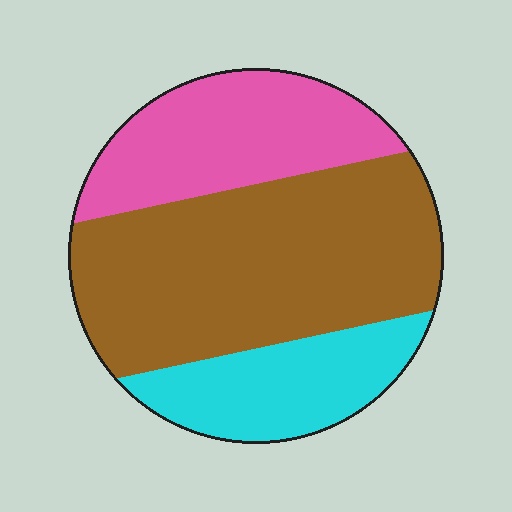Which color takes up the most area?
Brown, at roughly 55%.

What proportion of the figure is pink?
Pink takes up about one quarter (1/4) of the figure.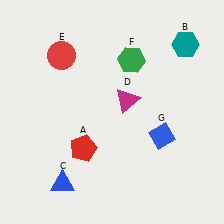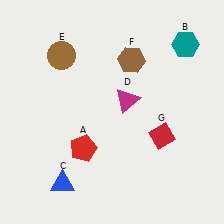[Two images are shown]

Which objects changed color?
E changed from red to brown. F changed from green to brown. G changed from blue to red.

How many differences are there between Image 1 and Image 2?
There are 3 differences between the two images.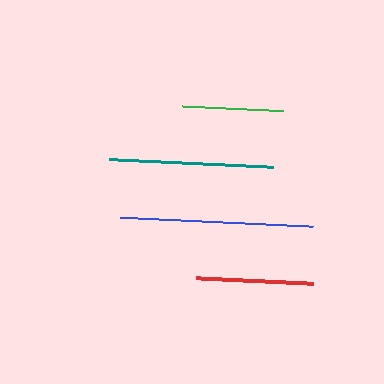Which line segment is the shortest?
The green line is the shortest at approximately 101 pixels.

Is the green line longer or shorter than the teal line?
The teal line is longer than the green line.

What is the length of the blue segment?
The blue segment is approximately 193 pixels long.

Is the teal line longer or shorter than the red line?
The teal line is longer than the red line.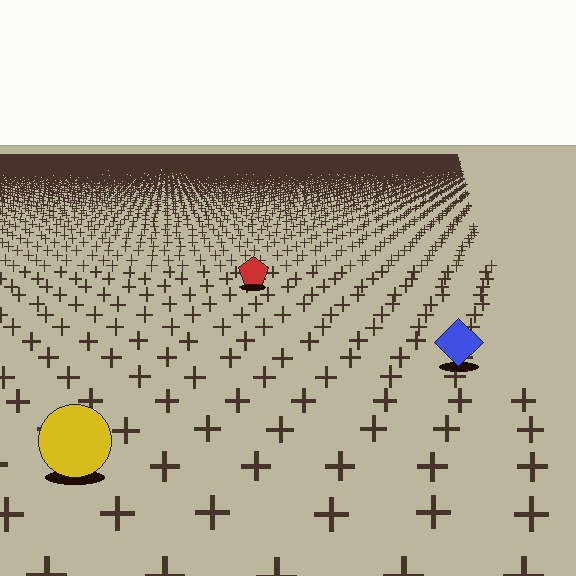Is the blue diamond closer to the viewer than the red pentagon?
Yes. The blue diamond is closer — you can tell from the texture gradient: the ground texture is coarser near it.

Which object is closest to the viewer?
The yellow circle is closest. The texture marks near it are larger and more spread out.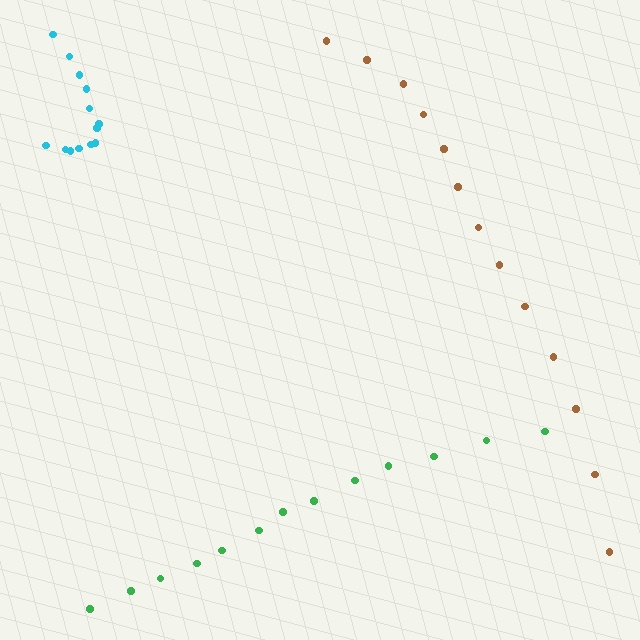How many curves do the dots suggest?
There are 3 distinct paths.